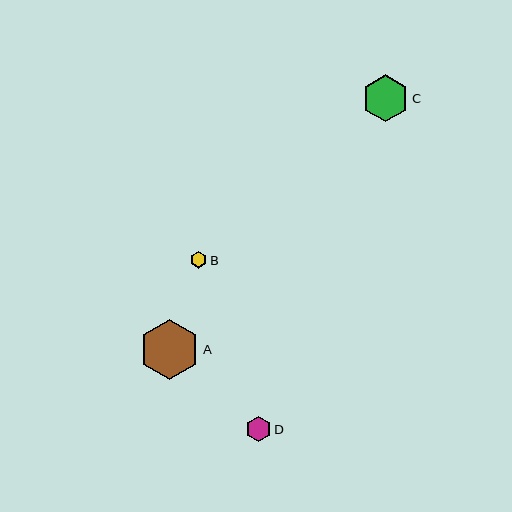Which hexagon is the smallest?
Hexagon B is the smallest with a size of approximately 17 pixels.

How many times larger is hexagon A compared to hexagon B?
Hexagon A is approximately 3.6 times the size of hexagon B.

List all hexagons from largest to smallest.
From largest to smallest: A, C, D, B.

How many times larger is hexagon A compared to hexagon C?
Hexagon A is approximately 1.3 times the size of hexagon C.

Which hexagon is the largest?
Hexagon A is the largest with a size of approximately 60 pixels.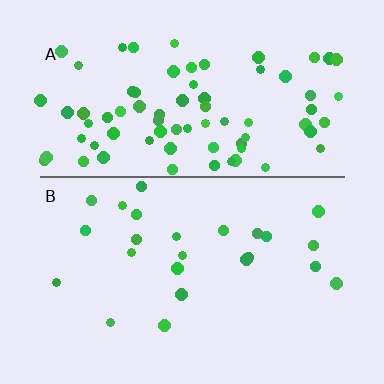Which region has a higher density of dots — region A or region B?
A (the top).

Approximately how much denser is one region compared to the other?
Approximately 3.2× — region A over region B.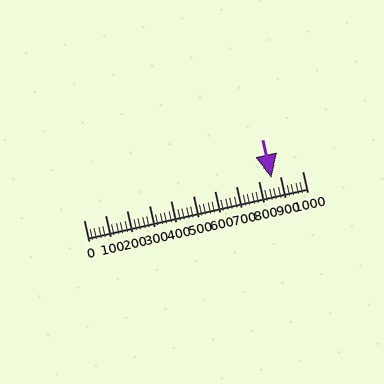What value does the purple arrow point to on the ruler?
The purple arrow points to approximately 860.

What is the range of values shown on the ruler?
The ruler shows values from 0 to 1000.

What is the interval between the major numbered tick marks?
The major tick marks are spaced 100 units apart.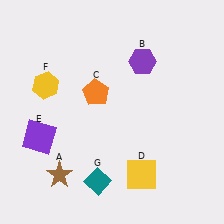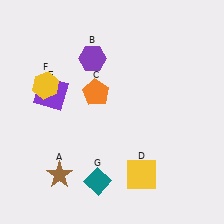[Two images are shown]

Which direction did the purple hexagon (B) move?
The purple hexagon (B) moved left.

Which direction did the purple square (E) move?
The purple square (E) moved up.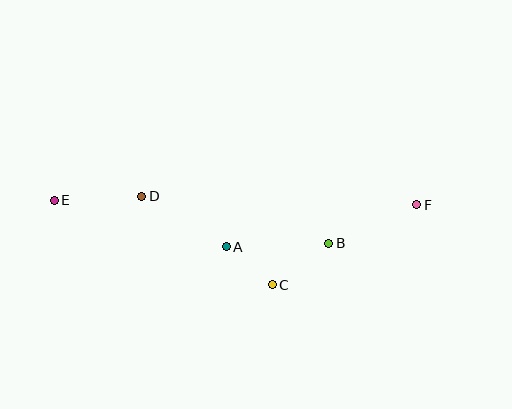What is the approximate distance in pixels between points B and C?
The distance between B and C is approximately 70 pixels.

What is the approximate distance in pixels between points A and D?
The distance between A and D is approximately 98 pixels.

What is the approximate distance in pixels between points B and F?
The distance between B and F is approximately 96 pixels.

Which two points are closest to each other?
Points A and C are closest to each other.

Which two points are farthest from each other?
Points E and F are farthest from each other.